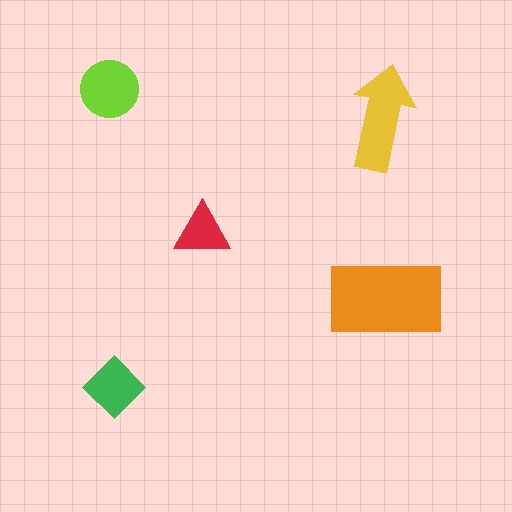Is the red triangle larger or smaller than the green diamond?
Smaller.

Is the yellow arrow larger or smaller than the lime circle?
Larger.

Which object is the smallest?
The red triangle.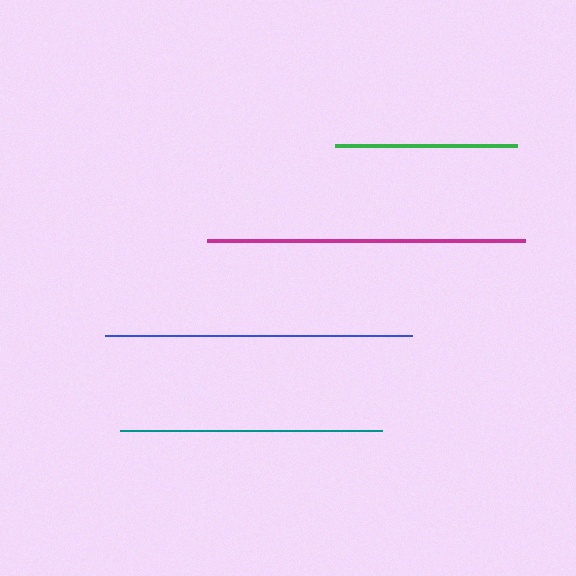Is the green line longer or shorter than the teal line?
The teal line is longer than the green line.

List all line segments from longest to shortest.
From longest to shortest: magenta, blue, teal, green.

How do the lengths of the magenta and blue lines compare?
The magenta and blue lines are approximately the same length.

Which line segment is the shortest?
The green line is the shortest at approximately 182 pixels.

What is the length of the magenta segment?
The magenta segment is approximately 318 pixels long.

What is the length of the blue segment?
The blue segment is approximately 307 pixels long.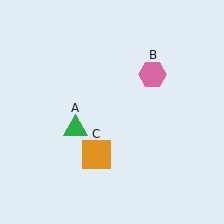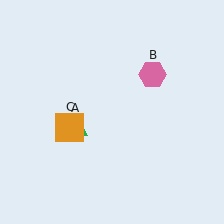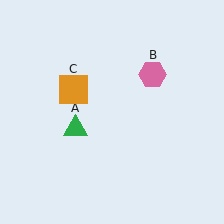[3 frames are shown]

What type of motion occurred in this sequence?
The orange square (object C) rotated clockwise around the center of the scene.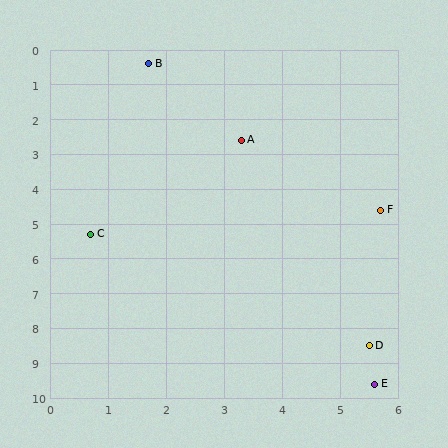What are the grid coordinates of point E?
Point E is at approximately (5.6, 9.6).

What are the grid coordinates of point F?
Point F is at approximately (5.7, 4.6).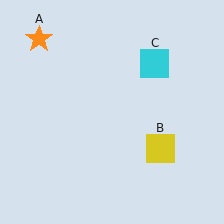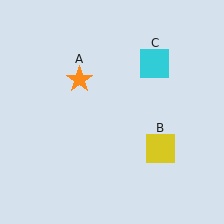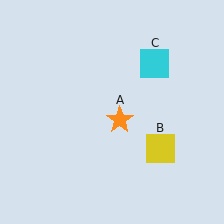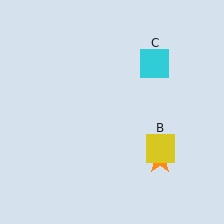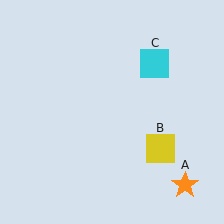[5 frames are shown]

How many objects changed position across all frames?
1 object changed position: orange star (object A).